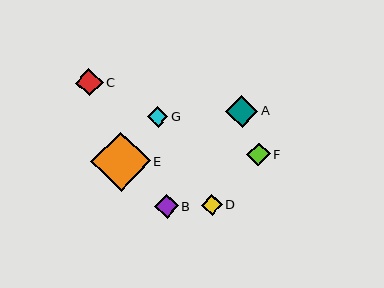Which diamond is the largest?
Diamond E is the largest with a size of approximately 60 pixels.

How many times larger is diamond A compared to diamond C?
Diamond A is approximately 1.2 times the size of diamond C.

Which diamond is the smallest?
Diamond G is the smallest with a size of approximately 20 pixels.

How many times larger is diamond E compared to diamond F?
Diamond E is approximately 2.5 times the size of diamond F.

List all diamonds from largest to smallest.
From largest to smallest: E, A, C, F, B, D, G.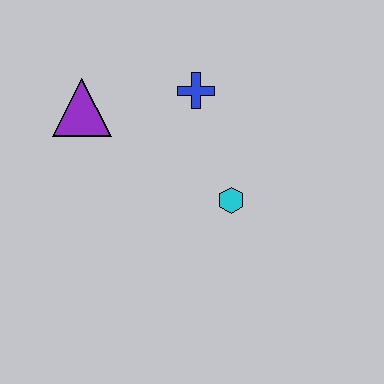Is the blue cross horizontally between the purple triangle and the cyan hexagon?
Yes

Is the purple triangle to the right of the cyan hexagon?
No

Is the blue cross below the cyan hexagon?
No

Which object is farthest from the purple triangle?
The cyan hexagon is farthest from the purple triangle.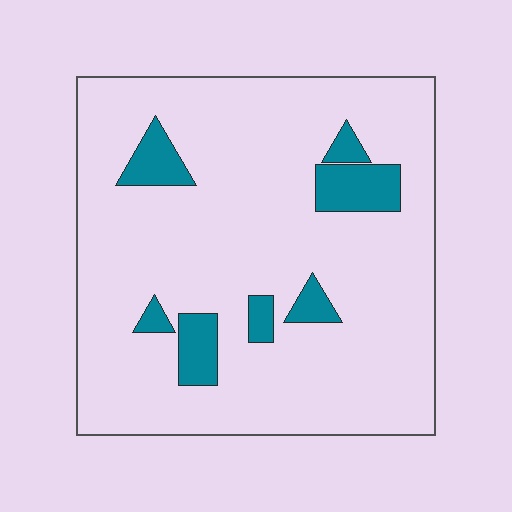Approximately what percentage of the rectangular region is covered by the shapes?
Approximately 10%.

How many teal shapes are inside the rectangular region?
7.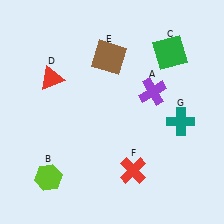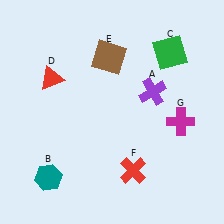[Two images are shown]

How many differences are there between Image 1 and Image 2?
There are 2 differences between the two images.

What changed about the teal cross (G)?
In Image 1, G is teal. In Image 2, it changed to magenta.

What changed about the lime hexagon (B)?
In Image 1, B is lime. In Image 2, it changed to teal.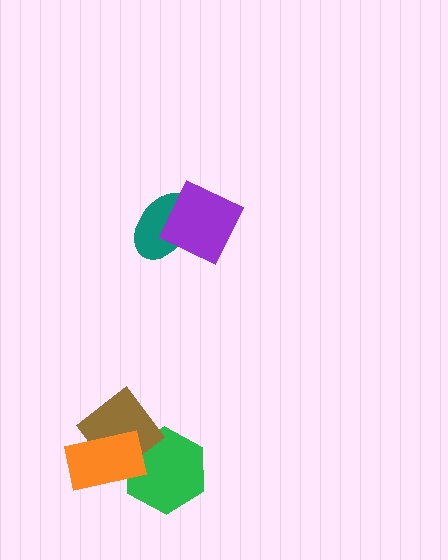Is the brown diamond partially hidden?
Yes, it is partially covered by another shape.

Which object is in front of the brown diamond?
The orange rectangle is in front of the brown diamond.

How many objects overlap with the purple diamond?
1 object overlaps with the purple diamond.